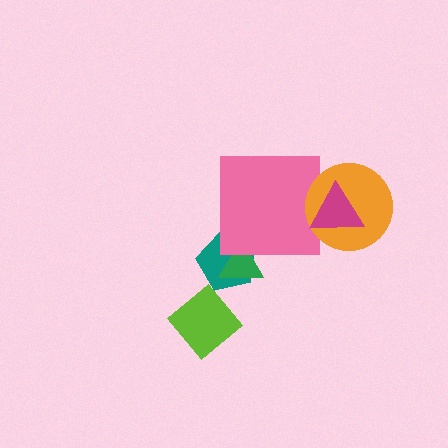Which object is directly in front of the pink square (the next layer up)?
The orange circle is directly in front of the pink square.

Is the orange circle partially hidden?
Yes, it is partially covered by another shape.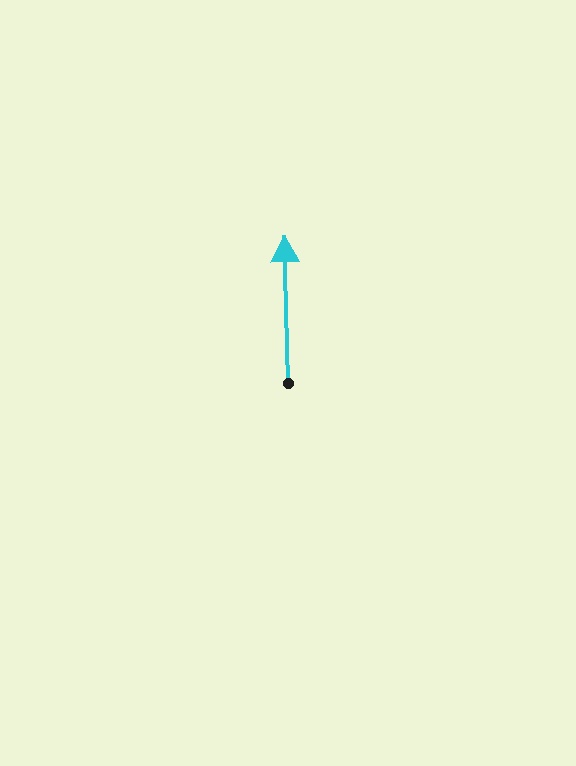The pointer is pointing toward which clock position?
Roughly 12 o'clock.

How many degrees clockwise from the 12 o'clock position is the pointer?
Approximately 359 degrees.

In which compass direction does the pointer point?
North.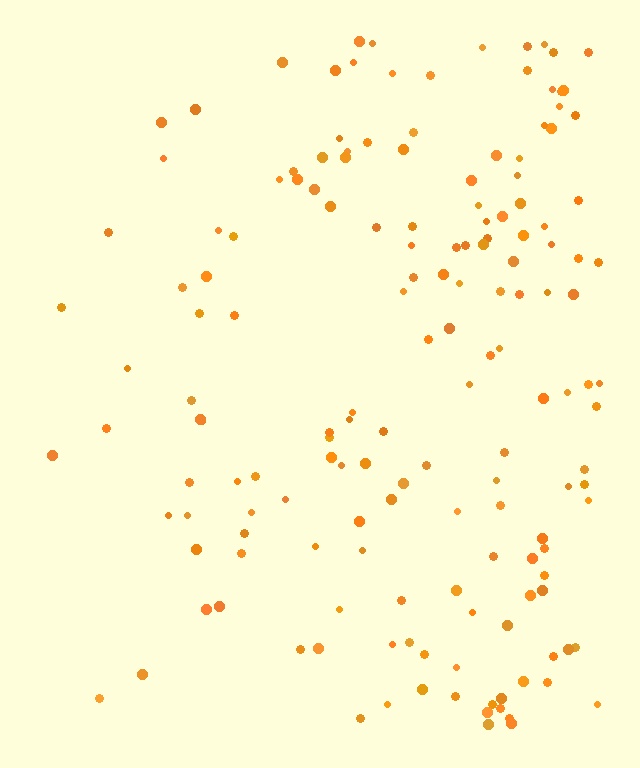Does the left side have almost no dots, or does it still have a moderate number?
Still a moderate number, just noticeably fewer than the right.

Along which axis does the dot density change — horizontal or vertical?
Horizontal.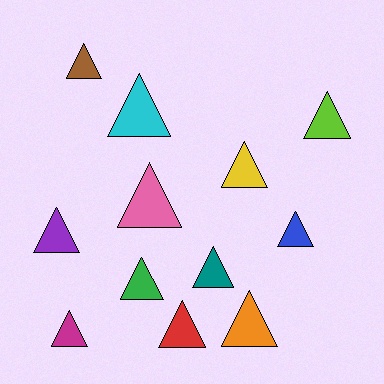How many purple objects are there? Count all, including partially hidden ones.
There is 1 purple object.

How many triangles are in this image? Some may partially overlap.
There are 12 triangles.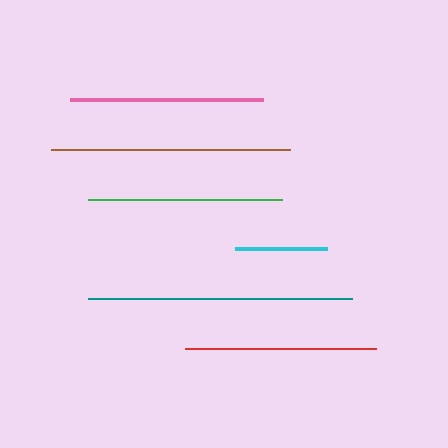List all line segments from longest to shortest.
From longest to shortest: teal, brown, green, pink, red, cyan.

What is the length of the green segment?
The green segment is approximately 194 pixels long.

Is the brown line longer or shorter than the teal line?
The teal line is longer than the brown line.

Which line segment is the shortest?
The cyan line is the shortest at approximately 92 pixels.